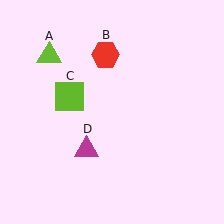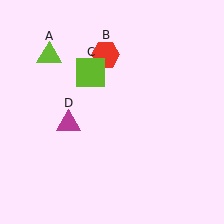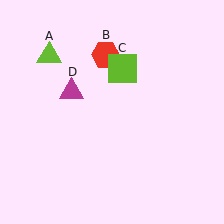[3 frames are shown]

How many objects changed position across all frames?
2 objects changed position: lime square (object C), magenta triangle (object D).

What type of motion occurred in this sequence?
The lime square (object C), magenta triangle (object D) rotated clockwise around the center of the scene.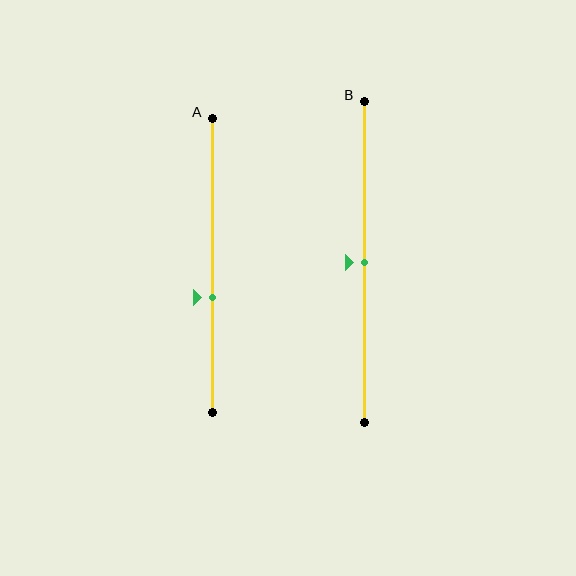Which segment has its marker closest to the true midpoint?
Segment B has its marker closest to the true midpoint.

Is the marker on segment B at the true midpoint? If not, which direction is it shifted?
Yes, the marker on segment B is at the true midpoint.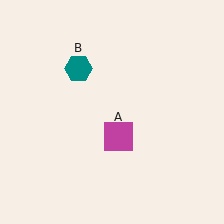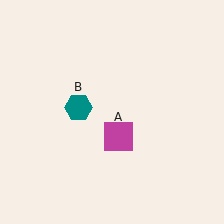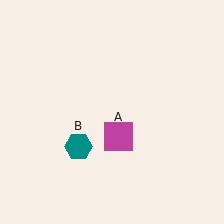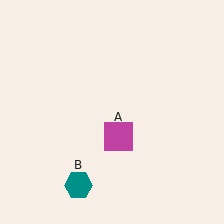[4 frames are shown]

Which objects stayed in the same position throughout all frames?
Magenta square (object A) remained stationary.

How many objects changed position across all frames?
1 object changed position: teal hexagon (object B).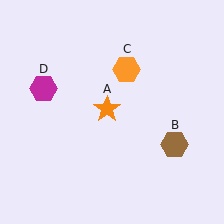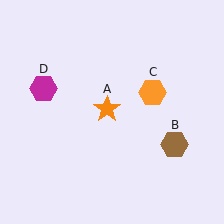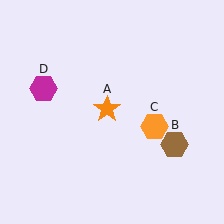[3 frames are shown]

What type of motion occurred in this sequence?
The orange hexagon (object C) rotated clockwise around the center of the scene.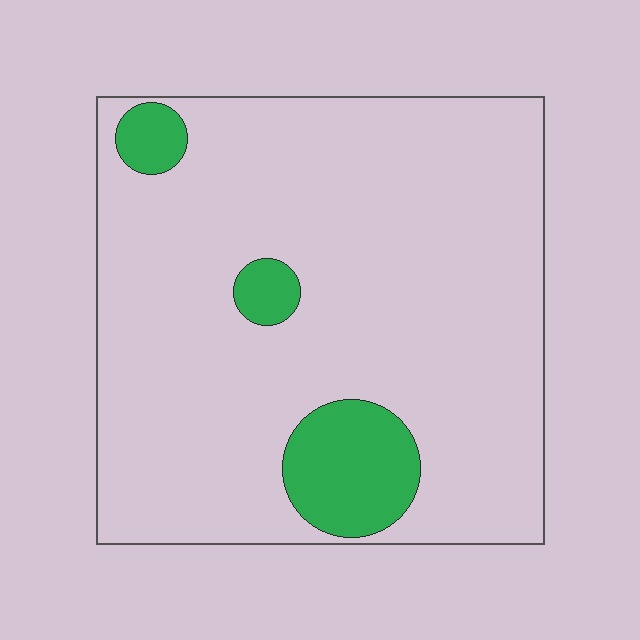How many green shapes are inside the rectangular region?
3.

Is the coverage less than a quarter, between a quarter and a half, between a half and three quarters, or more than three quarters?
Less than a quarter.